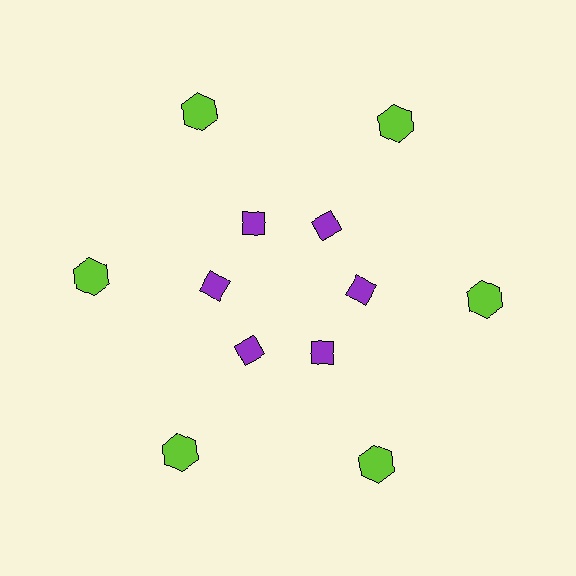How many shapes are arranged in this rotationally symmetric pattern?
There are 12 shapes, arranged in 6 groups of 2.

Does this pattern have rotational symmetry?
Yes, this pattern has 6-fold rotational symmetry. It looks the same after rotating 60 degrees around the center.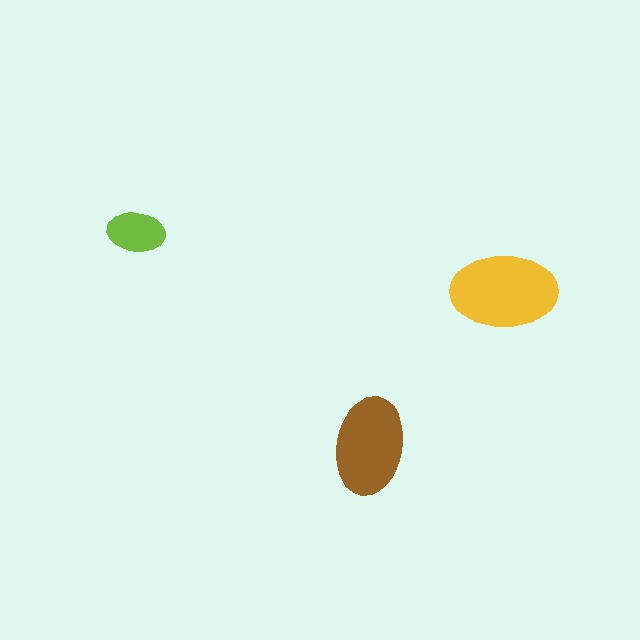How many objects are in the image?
There are 3 objects in the image.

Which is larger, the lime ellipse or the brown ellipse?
The brown one.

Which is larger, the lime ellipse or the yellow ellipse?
The yellow one.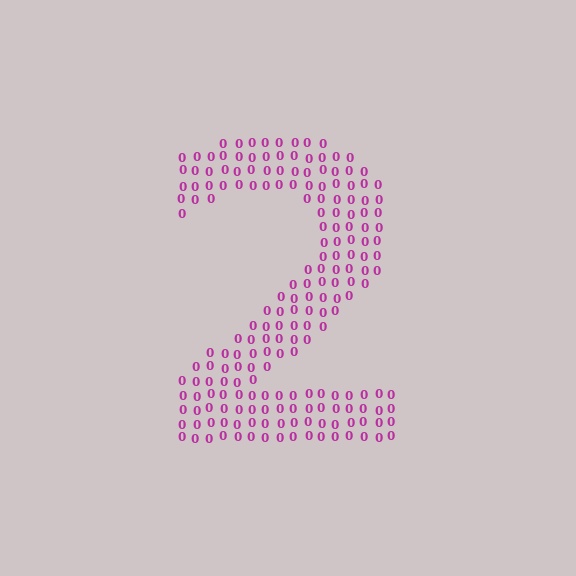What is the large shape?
The large shape is the digit 2.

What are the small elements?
The small elements are digit 0's.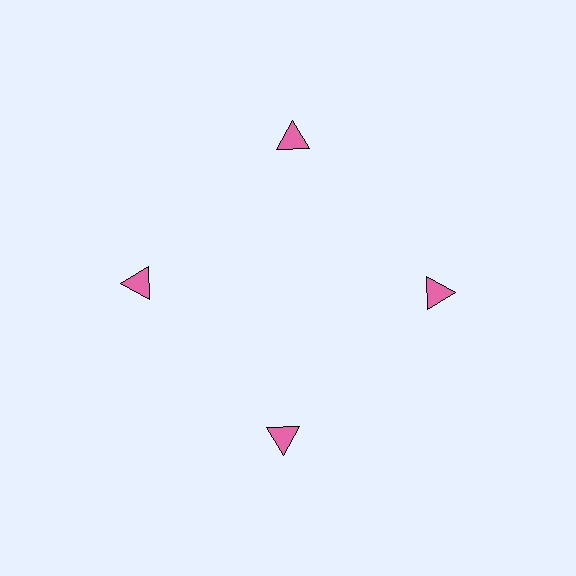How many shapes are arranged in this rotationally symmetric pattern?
There are 4 shapes, arranged in 4 groups of 1.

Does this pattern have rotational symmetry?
Yes, this pattern has 4-fold rotational symmetry. It looks the same after rotating 90 degrees around the center.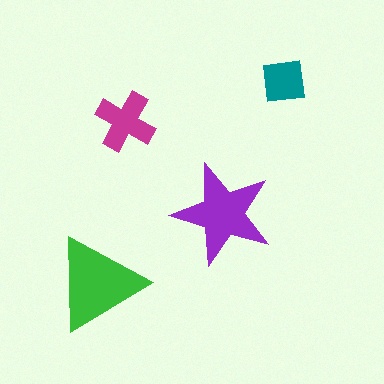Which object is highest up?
The teal square is topmost.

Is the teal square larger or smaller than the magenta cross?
Smaller.